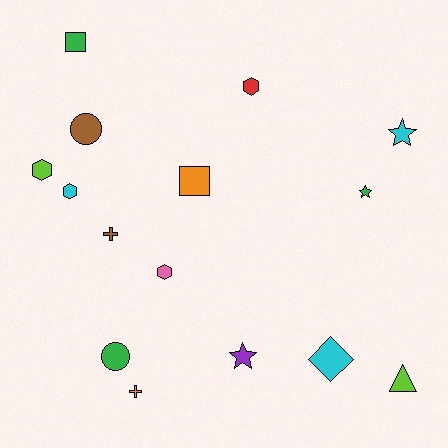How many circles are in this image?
There are 2 circles.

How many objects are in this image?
There are 15 objects.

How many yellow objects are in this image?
There are no yellow objects.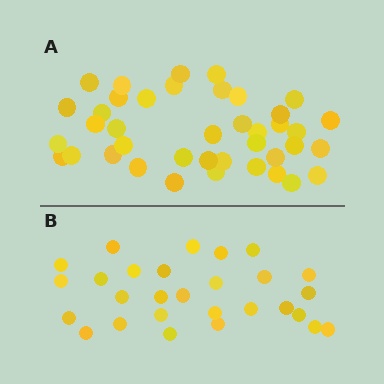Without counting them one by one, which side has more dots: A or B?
Region A (the top region) has more dots.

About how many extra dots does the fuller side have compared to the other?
Region A has roughly 12 or so more dots than region B.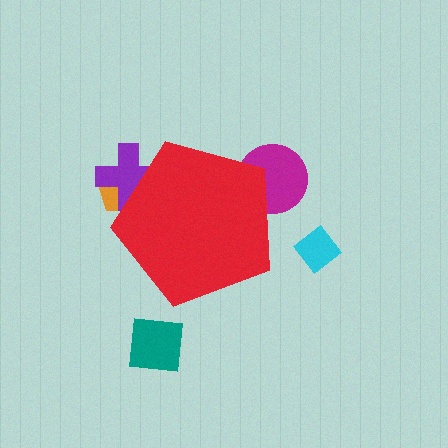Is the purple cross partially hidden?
Yes, the purple cross is partially hidden behind the red pentagon.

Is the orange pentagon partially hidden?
Yes, the orange pentagon is partially hidden behind the red pentagon.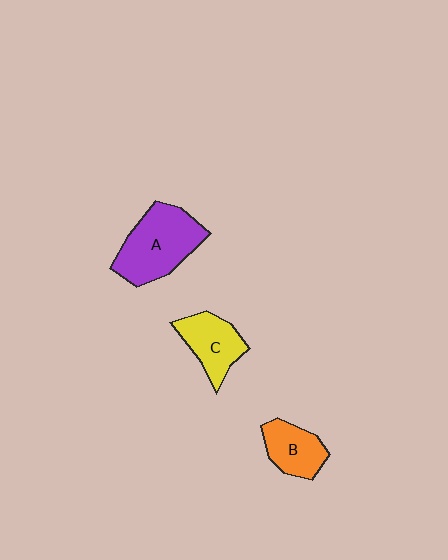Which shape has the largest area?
Shape A (purple).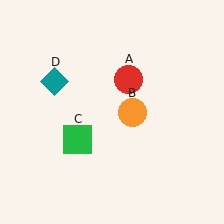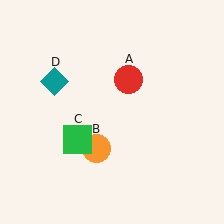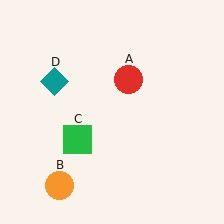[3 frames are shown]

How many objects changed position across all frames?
1 object changed position: orange circle (object B).